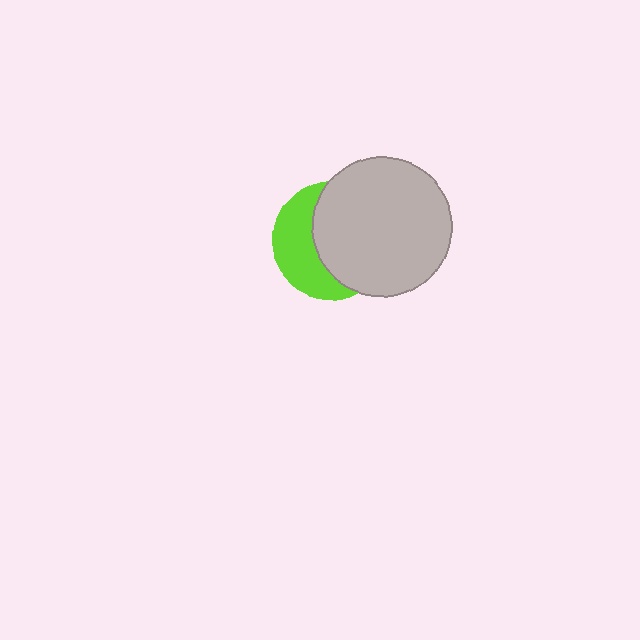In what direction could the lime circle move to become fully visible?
The lime circle could move left. That would shift it out from behind the light gray circle entirely.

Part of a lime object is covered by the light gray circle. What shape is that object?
It is a circle.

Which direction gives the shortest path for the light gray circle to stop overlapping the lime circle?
Moving right gives the shortest separation.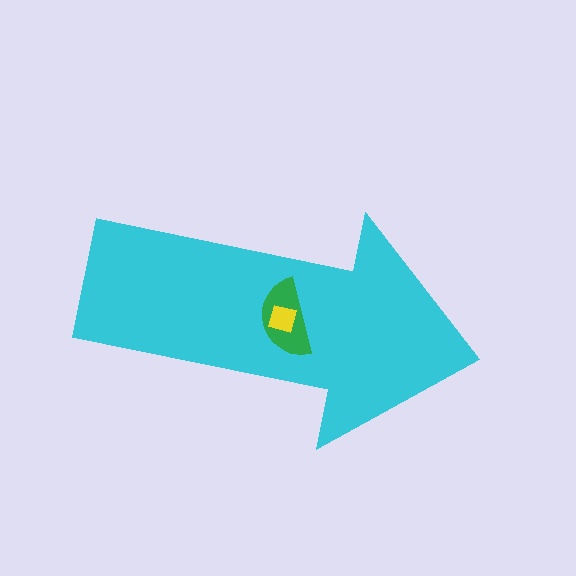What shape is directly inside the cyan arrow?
The green semicircle.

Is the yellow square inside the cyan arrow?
Yes.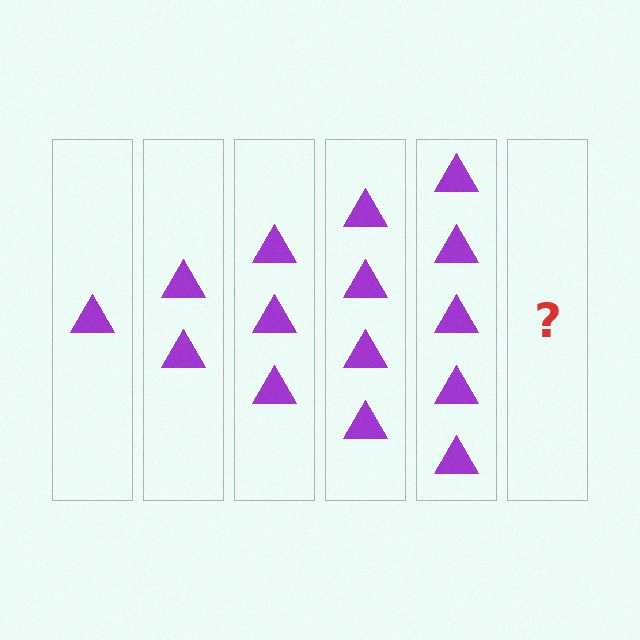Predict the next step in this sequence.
The next step is 6 triangles.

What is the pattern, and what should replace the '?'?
The pattern is that each step adds one more triangle. The '?' should be 6 triangles.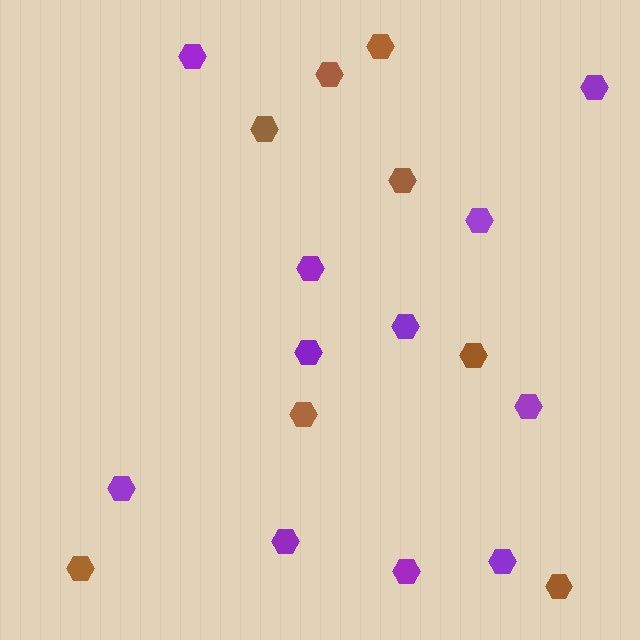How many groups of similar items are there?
There are 2 groups: one group of purple hexagons (11) and one group of brown hexagons (8).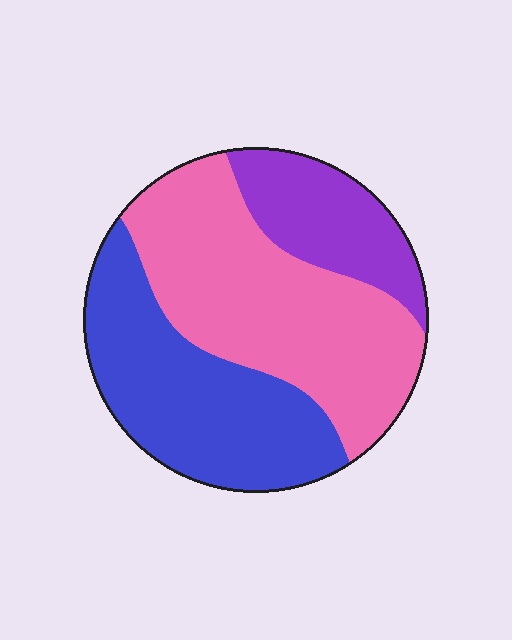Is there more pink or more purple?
Pink.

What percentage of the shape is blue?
Blue covers about 35% of the shape.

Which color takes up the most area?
Pink, at roughly 45%.